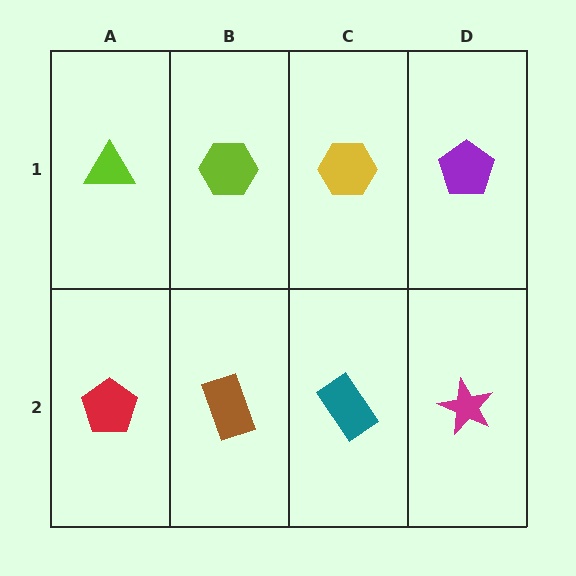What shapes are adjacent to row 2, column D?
A purple pentagon (row 1, column D), a teal rectangle (row 2, column C).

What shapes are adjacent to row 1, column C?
A teal rectangle (row 2, column C), a lime hexagon (row 1, column B), a purple pentagon (row 1, column D).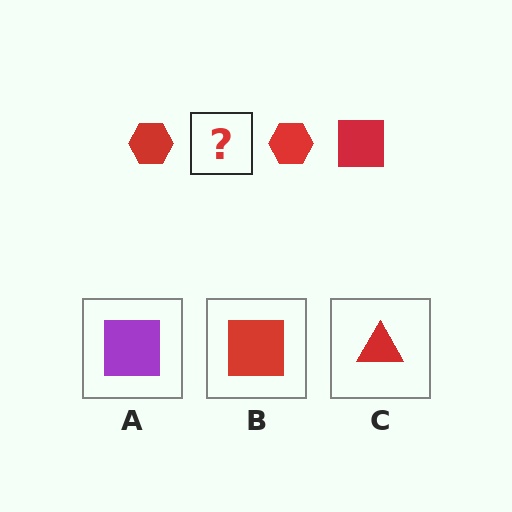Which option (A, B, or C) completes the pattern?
B.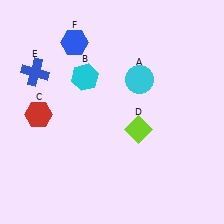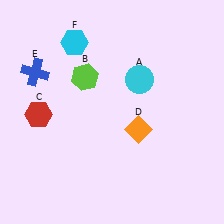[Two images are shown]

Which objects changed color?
B changed from cyan to lime. D changed from lime to orange. F changed from blue to cyan.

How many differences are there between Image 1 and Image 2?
There are 3 differences between the two images.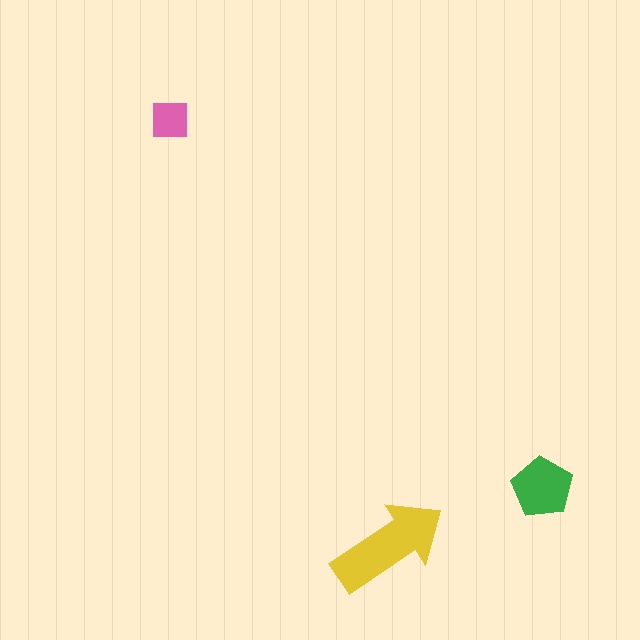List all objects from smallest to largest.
The pink square, the green pentagon, the yellow arrow.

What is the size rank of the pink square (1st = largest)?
3rd.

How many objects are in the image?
There are 3 objects in the image.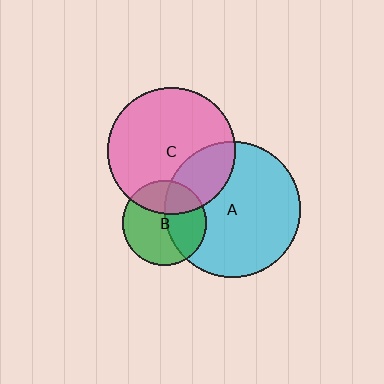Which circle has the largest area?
Circle A (cyan).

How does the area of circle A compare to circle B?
Approximately 2.6 times.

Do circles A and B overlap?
Yes.